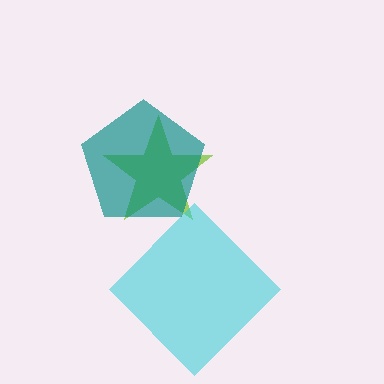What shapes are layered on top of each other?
The layered shapes are: a lime star, a cyan diamond, a teal pentagon.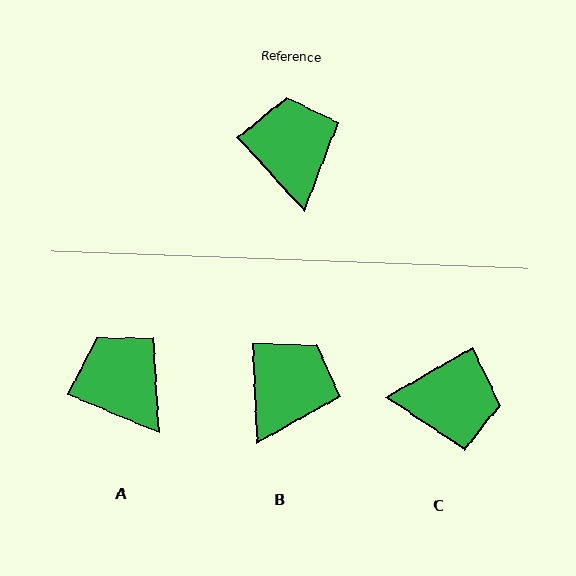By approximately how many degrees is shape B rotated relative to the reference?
Approximately 40 degrees clockwise.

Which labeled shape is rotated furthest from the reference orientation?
C, about 103 degrees away.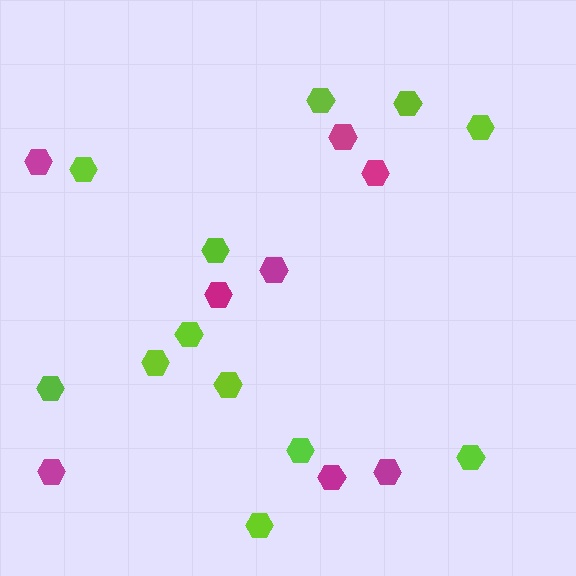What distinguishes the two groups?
There are 2 groups: one group of magenta hexagons (8) and one group of lime hexagons (12).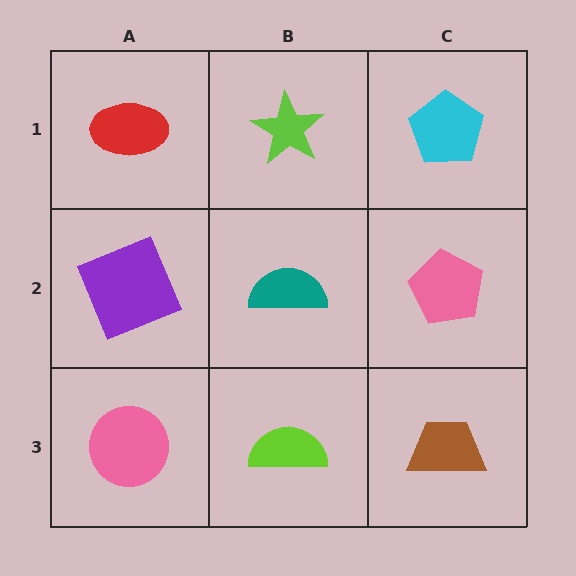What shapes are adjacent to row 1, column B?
A teal semicircle (row 2, column B), a red ellipse (row 1, column A), a cyan pentagon (row 1, column C).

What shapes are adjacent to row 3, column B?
A teal semicircle (row 2, column B), a pink circle (row 3, column A), a brown trapezoid (row 3, column C).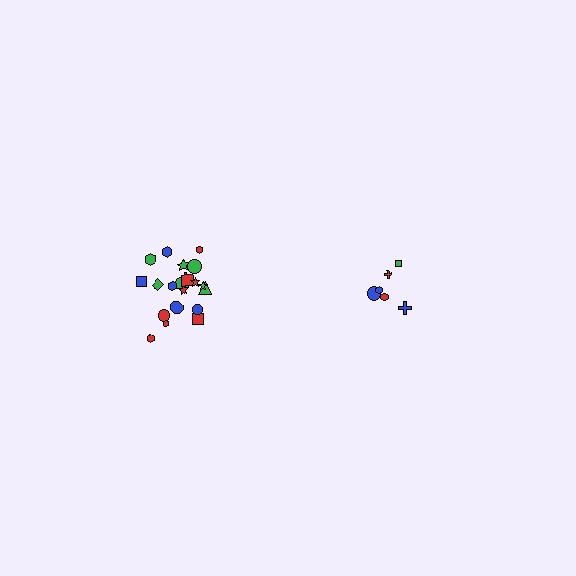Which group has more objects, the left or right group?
The left group.